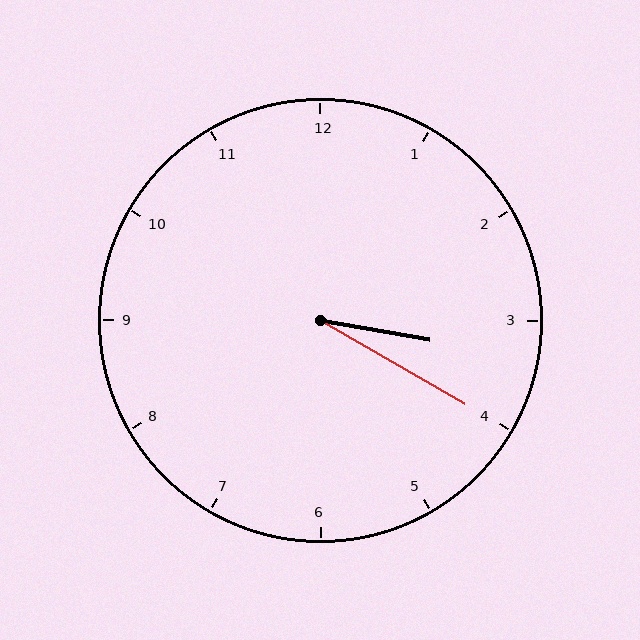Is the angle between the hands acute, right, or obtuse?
It is acute.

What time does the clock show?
3:20.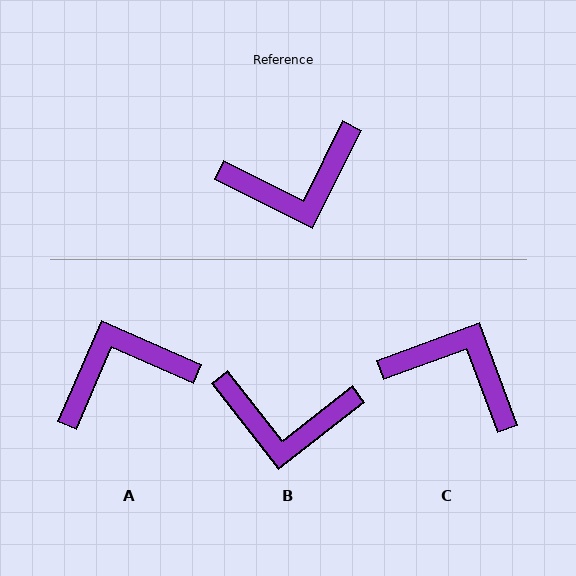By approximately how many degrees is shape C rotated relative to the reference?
Approximately 137 degrees counter-clockwise.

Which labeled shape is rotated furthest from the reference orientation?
A, about 177 degrees away.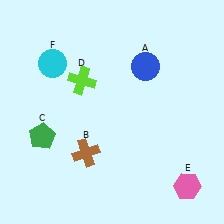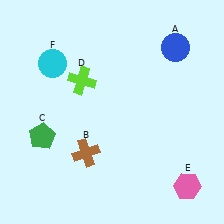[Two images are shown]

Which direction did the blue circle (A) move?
The blue circle (A) moved right.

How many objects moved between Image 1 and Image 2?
1 object moved between the two images.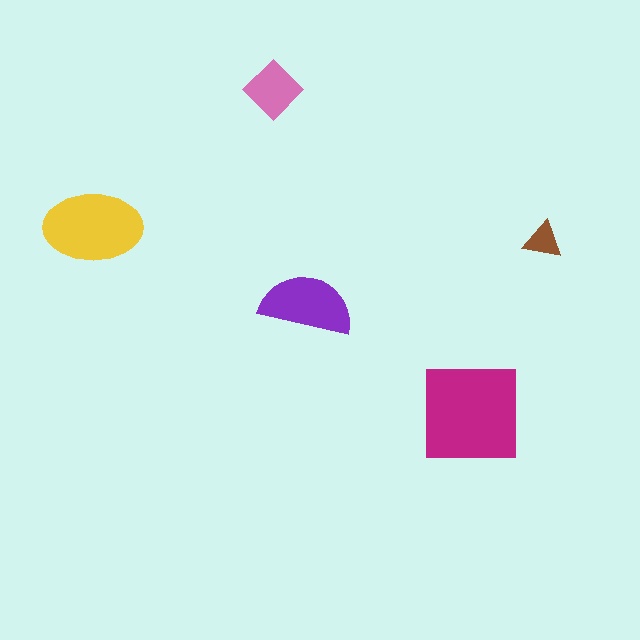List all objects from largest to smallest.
The magenta square, the yellow ellipse, the purple semicircle, the pink diamond, the brown triangle.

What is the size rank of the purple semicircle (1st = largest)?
3rd.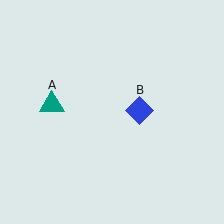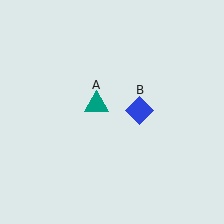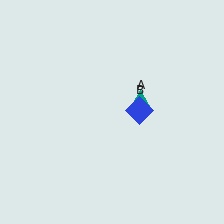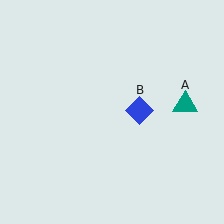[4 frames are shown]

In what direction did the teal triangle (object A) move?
The teal triangle (object A) moved right.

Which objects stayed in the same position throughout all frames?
Blue diamond (object B) remained stationary.